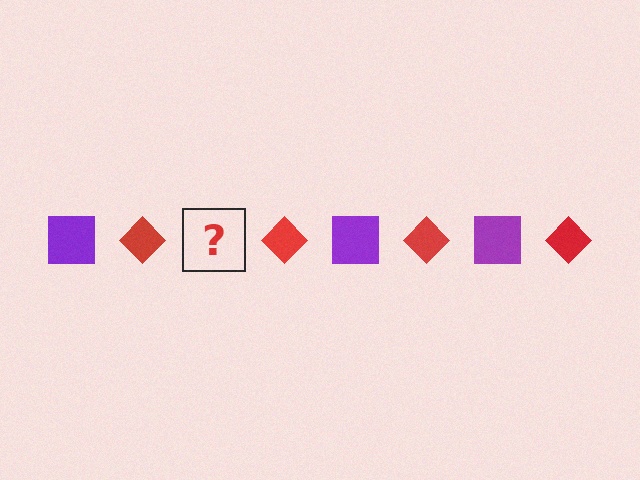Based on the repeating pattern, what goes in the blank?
The blank should be a purple square.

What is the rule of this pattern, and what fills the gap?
The rule is that the pattern alternates between purple square and red diamond. The gap should be filled with a purple square.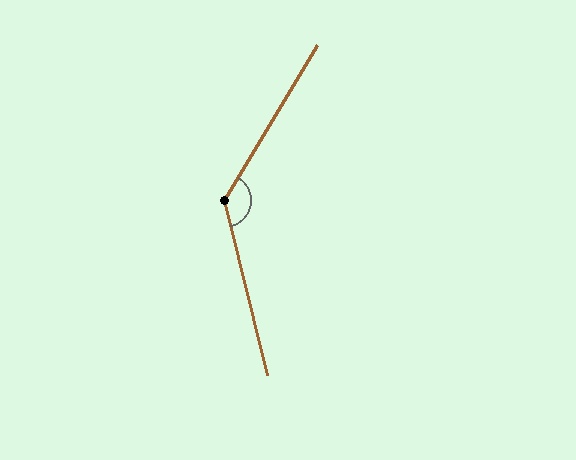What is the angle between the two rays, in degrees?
Approximately 135 degrees.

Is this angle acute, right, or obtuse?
It is obtuse.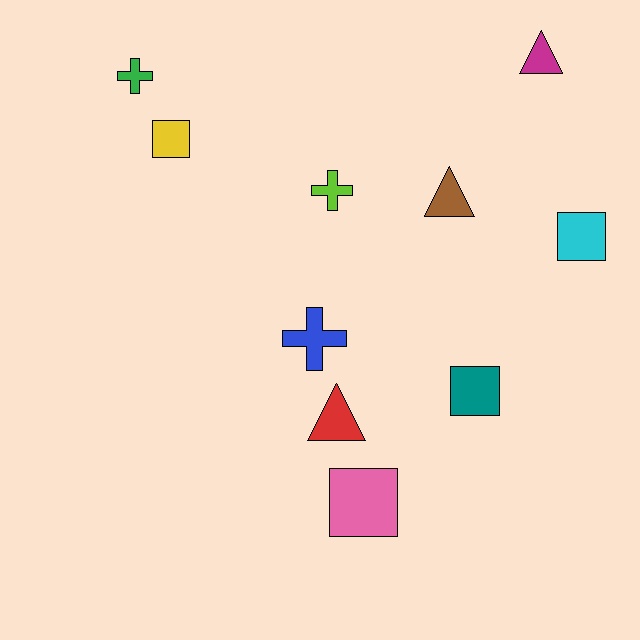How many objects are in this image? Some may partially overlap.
There are 10 objects.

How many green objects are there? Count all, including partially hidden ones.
There is 1 green object.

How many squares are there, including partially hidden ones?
There are 4 squares.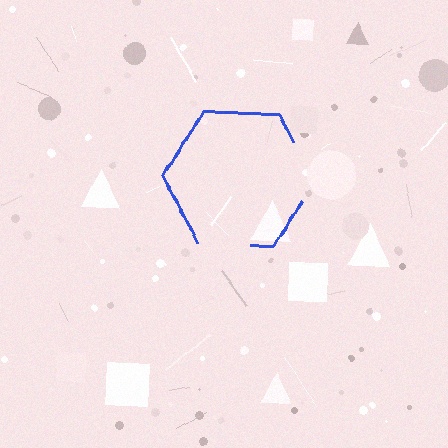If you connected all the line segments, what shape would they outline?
They would outline a hexagon.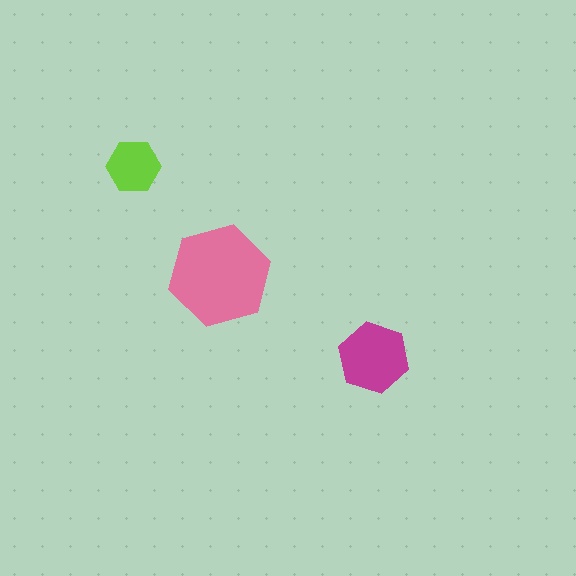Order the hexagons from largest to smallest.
the pink one, the magenta one, the lime one.